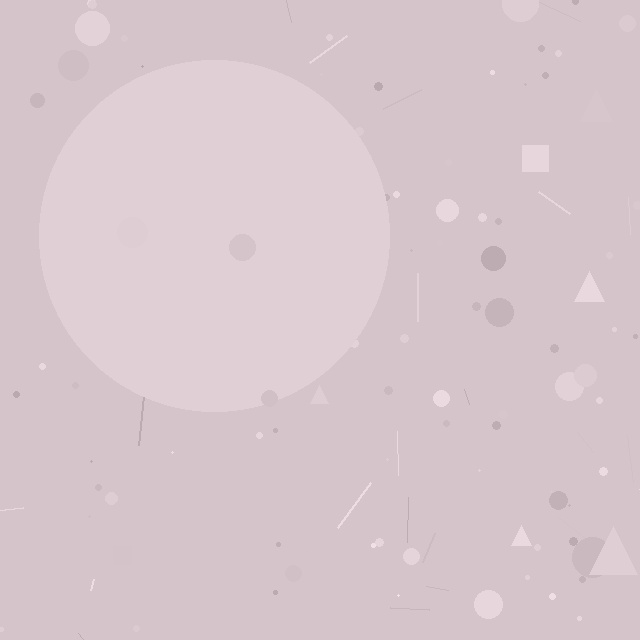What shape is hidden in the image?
A circle is hidden in the image.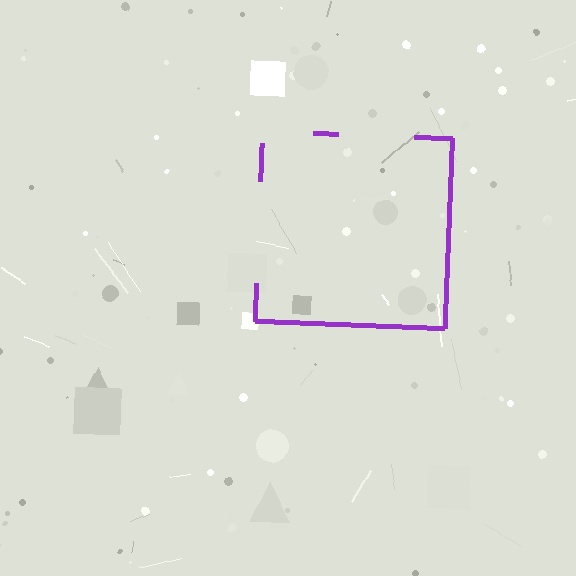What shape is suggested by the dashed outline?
The dashed outline suggests a square.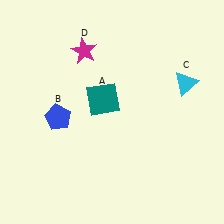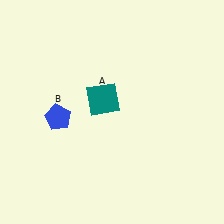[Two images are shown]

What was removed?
The magenta star (D), the cyan triangle (C) were removed in Image 2.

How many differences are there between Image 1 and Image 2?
There are 2 differences between the two images.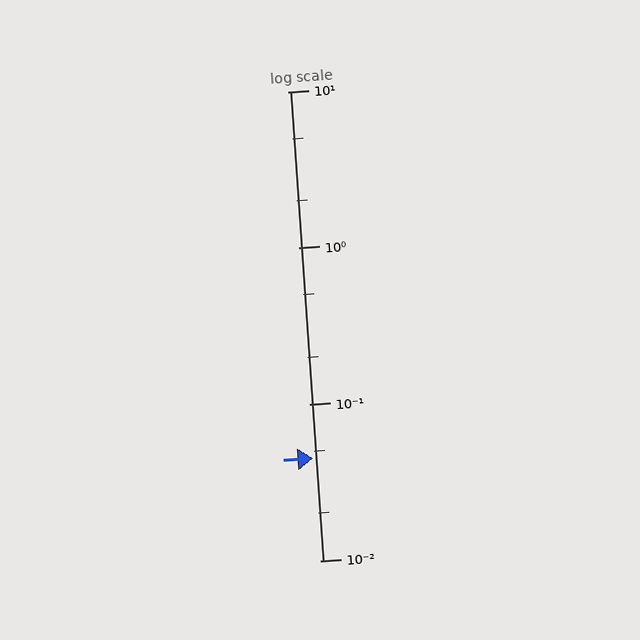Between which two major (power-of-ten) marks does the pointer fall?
The pointer is between 0.01 and 0.1.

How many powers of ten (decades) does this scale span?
The scale spans 3 decades, from 0.01 to 10.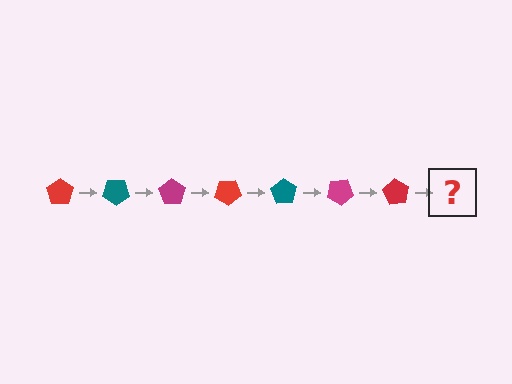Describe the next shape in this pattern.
It should be a teal pentagon, rotated 245 degrees from the start.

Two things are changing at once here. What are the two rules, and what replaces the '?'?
The two rules are that it rotates 35 degrees each step and the color cycles through red, teal, and magenta. The '?' should be a teal pentagon, rotated 245 degrees from the start.